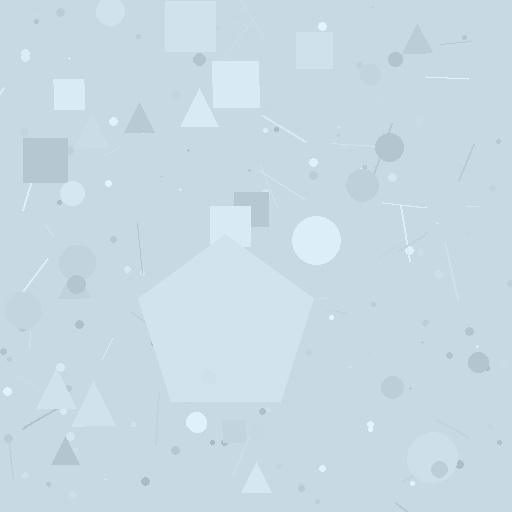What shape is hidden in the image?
A pentagon is hidden in the image.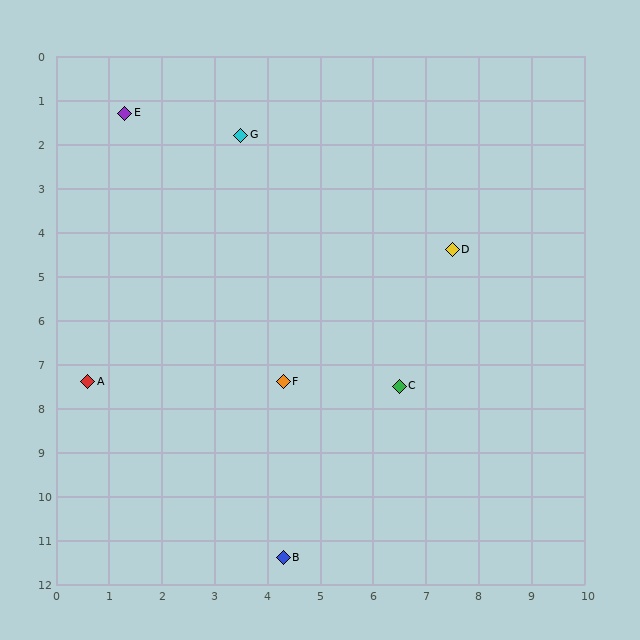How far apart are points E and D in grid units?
Points E and D are about 6.9 grid units apart.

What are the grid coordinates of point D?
Point D is at approximately (7.5, 4.4).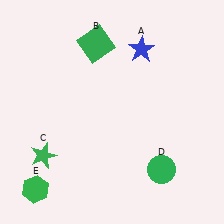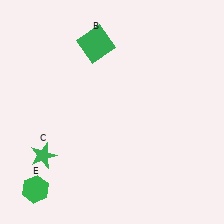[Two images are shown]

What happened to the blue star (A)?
The blue star (A) was removed in Image 2. It was in the top-right area of Image 1.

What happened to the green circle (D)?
The green circle (D) was removed in Image 2. It was in the bottom-right area of Image 1.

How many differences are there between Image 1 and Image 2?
There are 2 differences between the two images.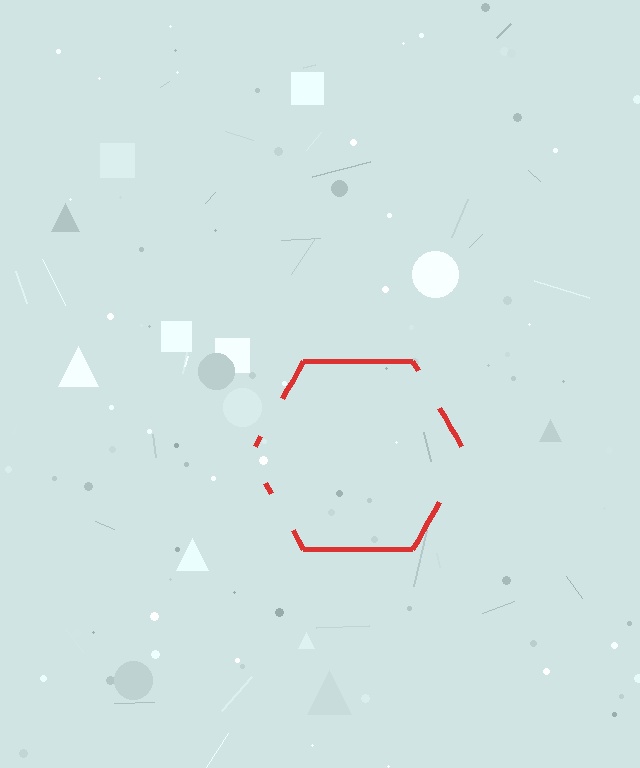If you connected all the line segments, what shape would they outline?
They would outline a hexagon.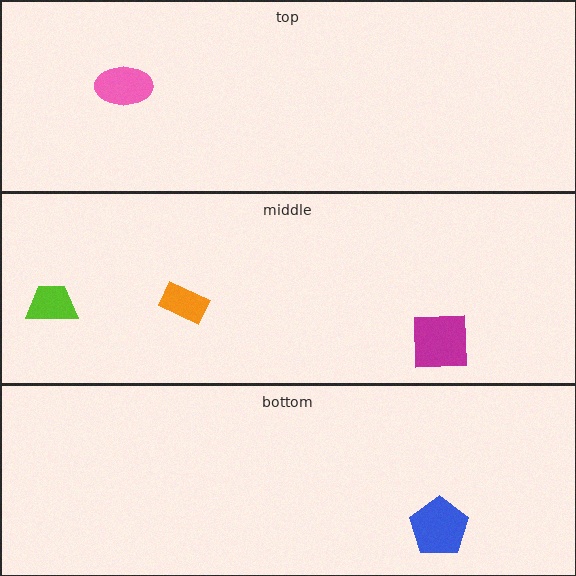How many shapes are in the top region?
1.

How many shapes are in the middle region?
3.